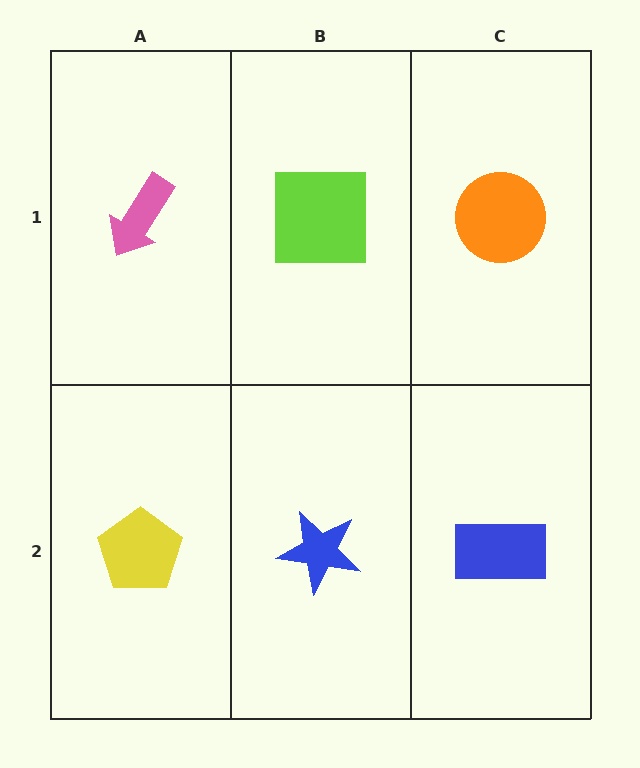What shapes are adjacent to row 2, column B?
A lime square (row 1, column B), a yellow pentagon (row 2, column A), a blue rectangle (row 2, column C).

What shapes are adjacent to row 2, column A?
A pink arrow (row 1, column A), a blue star (row 2, column B).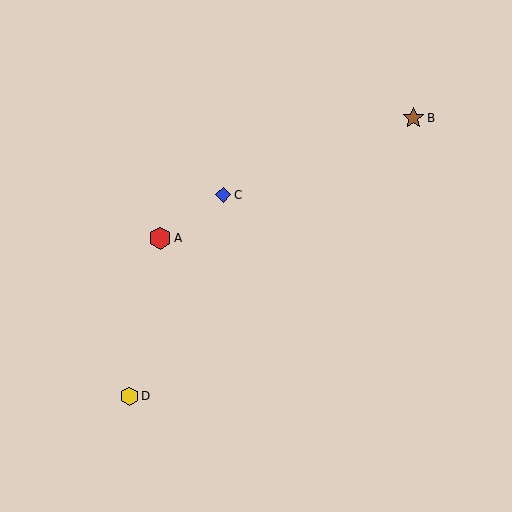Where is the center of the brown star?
The center of the brown star is at (413, 118).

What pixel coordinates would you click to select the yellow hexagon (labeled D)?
Click at (130, 396) to select the yellow hexagon D.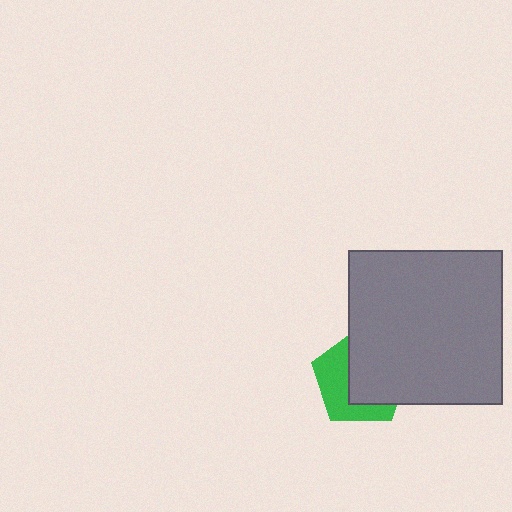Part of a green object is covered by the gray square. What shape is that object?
It is a pentagon.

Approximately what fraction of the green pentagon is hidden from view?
Roughly 57% of the green pentagon is hidden behind the gray square.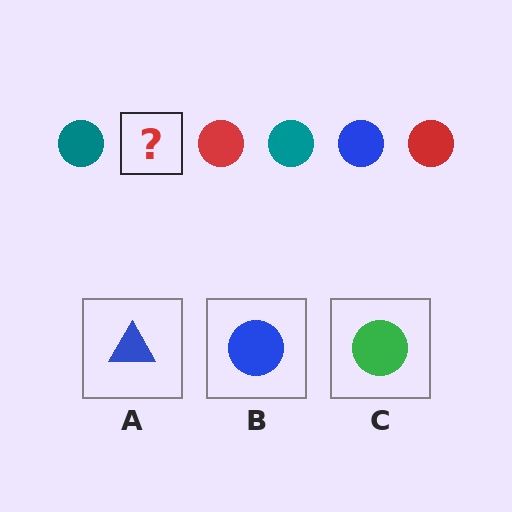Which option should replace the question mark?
Option B.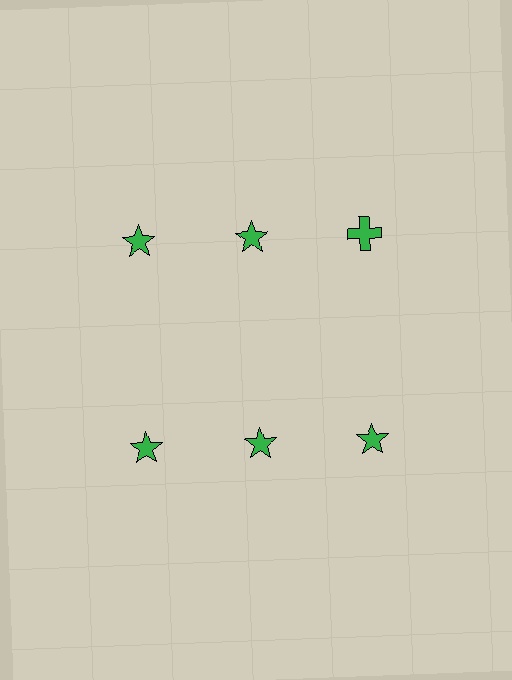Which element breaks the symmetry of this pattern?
The green cross in the top row, center column breaks the symmetry. All other shapes are green stars.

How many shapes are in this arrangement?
There are 6 shapes arranged in a grid pattern.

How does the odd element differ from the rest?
It has a different shape: cross instead of star.